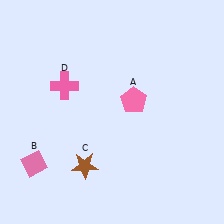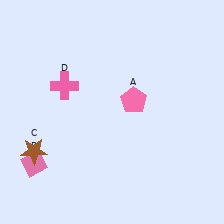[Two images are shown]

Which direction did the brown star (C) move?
The brown star (C) moved left.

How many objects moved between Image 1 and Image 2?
1 object moved between the two images.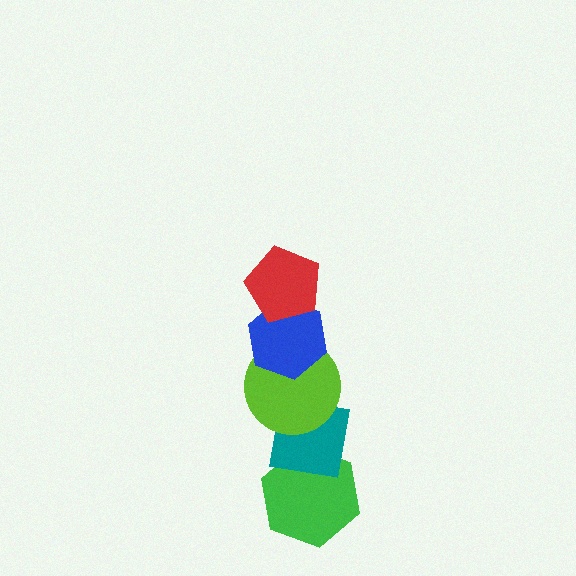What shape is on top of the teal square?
The lime circle is on top of the teal square.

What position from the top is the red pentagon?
The red pentagon is 1st from the top.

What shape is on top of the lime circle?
The blue hexagon is on top of the lime circle.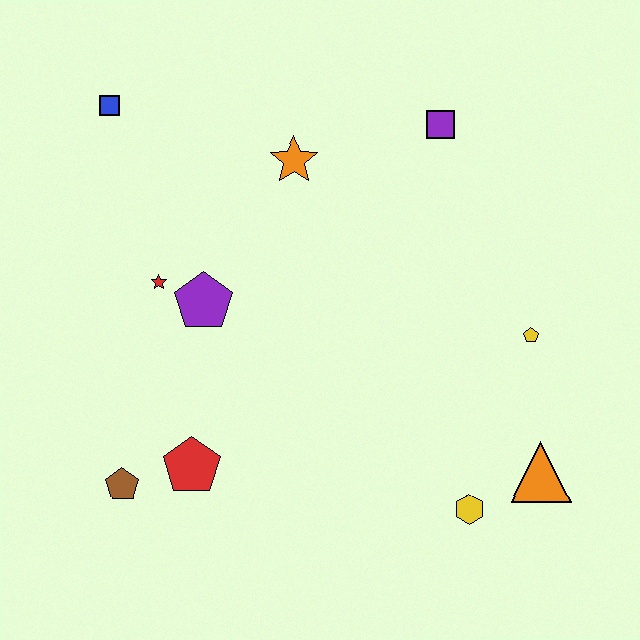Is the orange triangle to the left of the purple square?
No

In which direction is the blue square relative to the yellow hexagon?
The blue square is above the yellow hexagon.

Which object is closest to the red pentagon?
The brown pentagon is closest to the red pentagon.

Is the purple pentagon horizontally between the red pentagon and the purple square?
Yes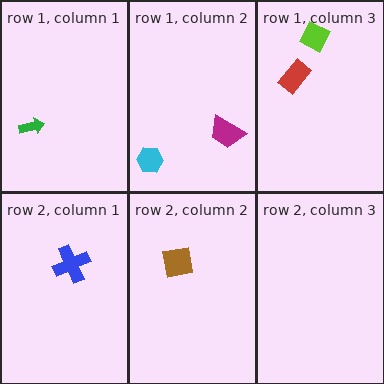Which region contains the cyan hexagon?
The row 1, column 2 region.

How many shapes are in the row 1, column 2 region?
2.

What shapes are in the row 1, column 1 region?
The green arrow.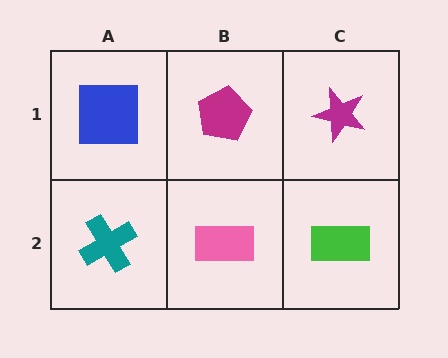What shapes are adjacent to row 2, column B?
A magenta pentagon (row 1, column B), a teal cross (row 2, column A), a green rectangle (row 2, column C).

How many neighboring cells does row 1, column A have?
2.